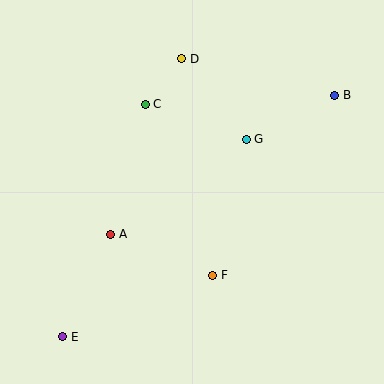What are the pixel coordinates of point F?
Point F is at (213, 275).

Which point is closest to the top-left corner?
Point C is closest to the top-left corner.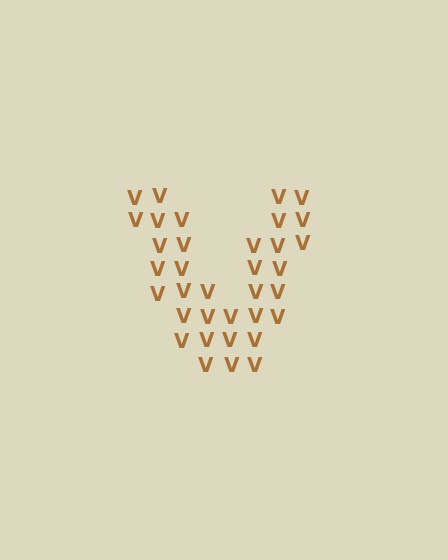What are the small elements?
The small elements are letter V's.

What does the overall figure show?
The overall figure shows the letter V.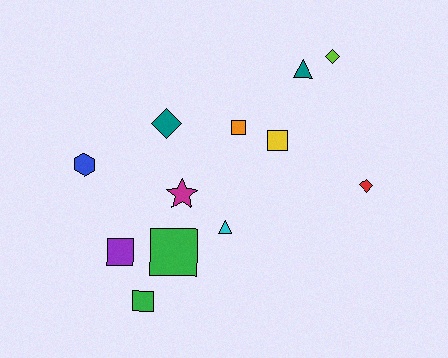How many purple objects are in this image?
There is 1 purple object.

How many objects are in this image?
There are 12 objects.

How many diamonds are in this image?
There are 3 diamonds.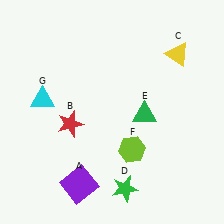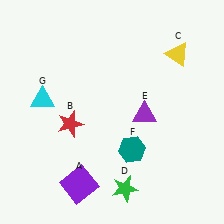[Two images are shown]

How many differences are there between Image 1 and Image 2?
There are 2 differences between the two images.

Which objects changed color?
E changed from green to purple. F changed from lime to teal.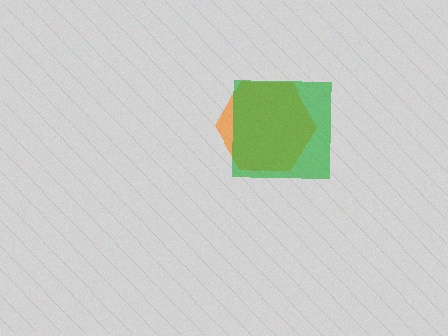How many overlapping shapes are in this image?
There are 2 overlapping shapes in the image.